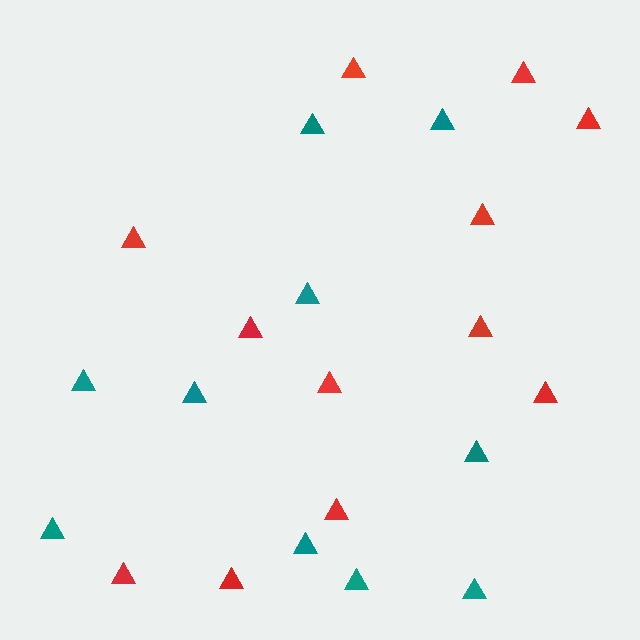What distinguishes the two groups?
There are 2 groups: one group of red triangles (12) and one group of teal triangles (10).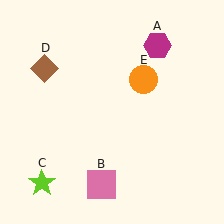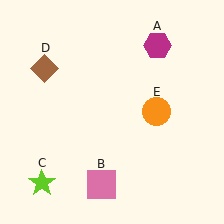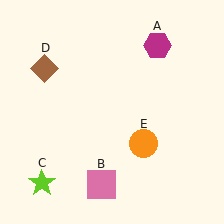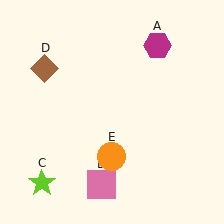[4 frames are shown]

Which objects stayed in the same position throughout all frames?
Magenta hexagon (object A) and pink square (object B) and lime star (object C) and brown diamond (object D) remained stationary.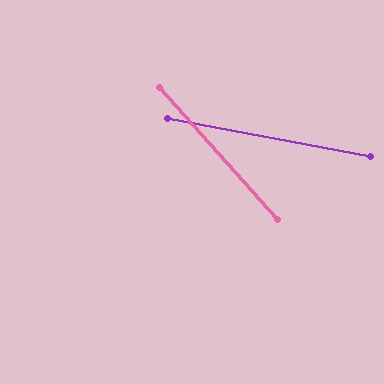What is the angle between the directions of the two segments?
Approximately 38 degrees.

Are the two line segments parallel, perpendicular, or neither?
Neither parallel nor perpendicular — they differ by about 38°.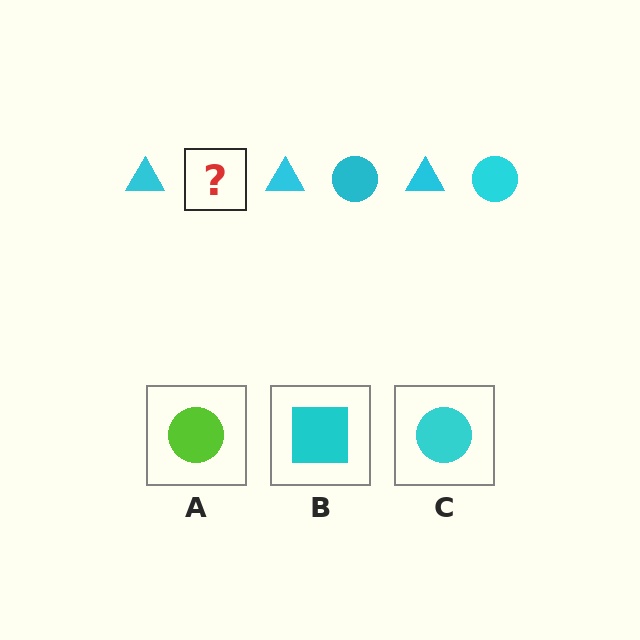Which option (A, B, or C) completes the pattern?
C.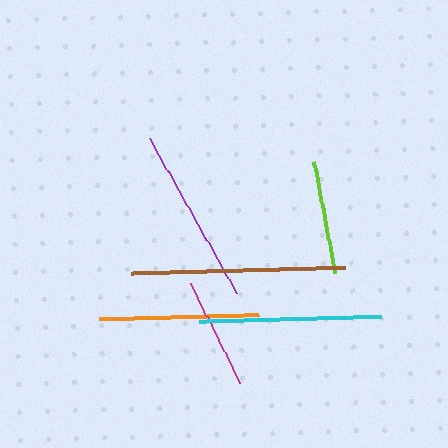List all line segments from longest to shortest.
From longest to shortest: brown, cyan, purple, orange, lime, magenta.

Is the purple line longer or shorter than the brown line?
The brown line is longer than the purple line.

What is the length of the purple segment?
The purple segment is approximately 178 pixels long.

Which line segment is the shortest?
The magenta line is the shortest at approximately 111 pixels.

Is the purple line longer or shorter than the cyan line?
The cyan line is longer than the purple line.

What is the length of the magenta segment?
The magenta segment is approximately 111 pixels long.